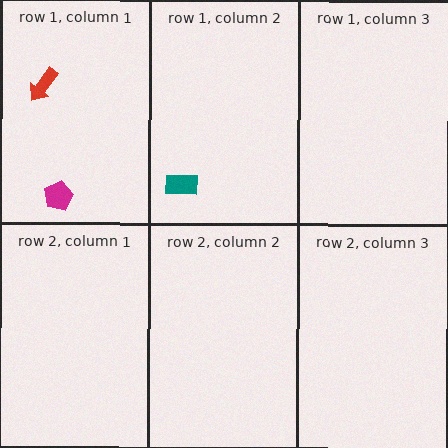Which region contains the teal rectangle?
The row 1, column 2 region.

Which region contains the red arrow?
The row 1, column 1 region.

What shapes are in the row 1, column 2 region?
The teal rectangle.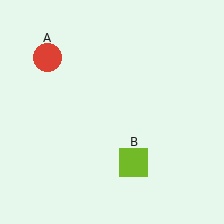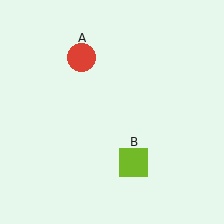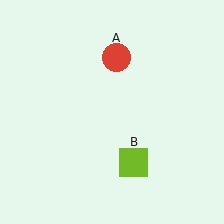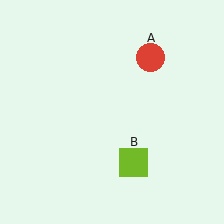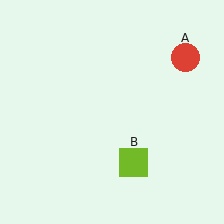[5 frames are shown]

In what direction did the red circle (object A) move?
The red circle (object A) moved right.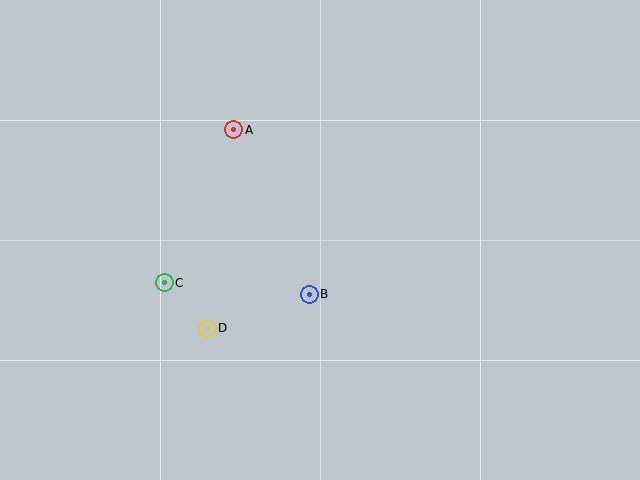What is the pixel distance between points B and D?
The distance between B and D is 107 pixels.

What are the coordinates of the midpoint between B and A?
The midpoint between B and A is at (272, 212).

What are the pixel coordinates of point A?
Point A is at (234, 130).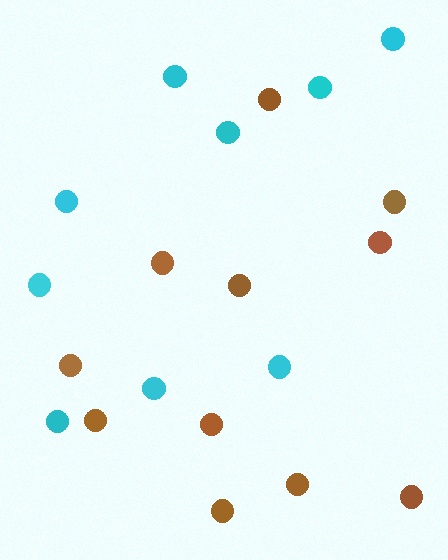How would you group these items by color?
There are 2 groups: one group of cyan circles (9) and one group of brown circles (11).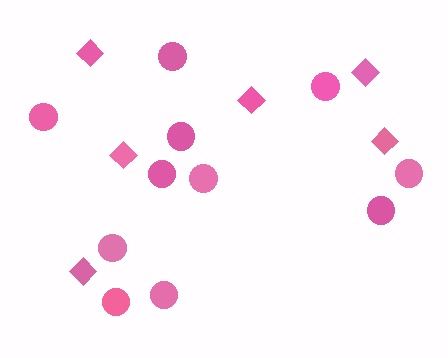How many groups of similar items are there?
There are 2 groups: one group of circles (11) and one group of diamonds (6).